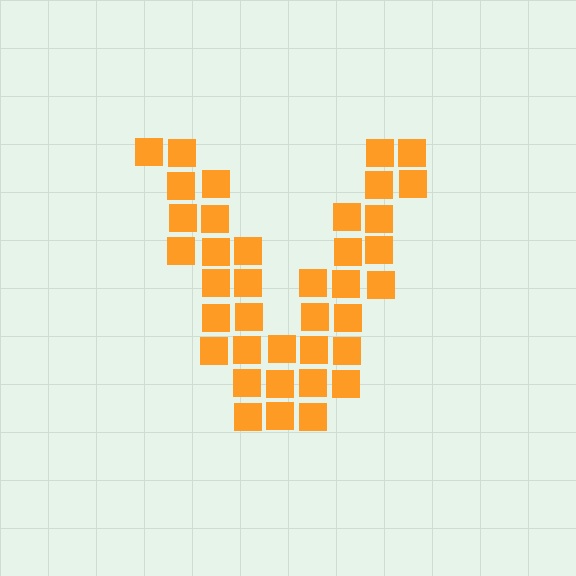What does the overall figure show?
The overall figure shows the letter V.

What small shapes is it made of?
It is made of small squares.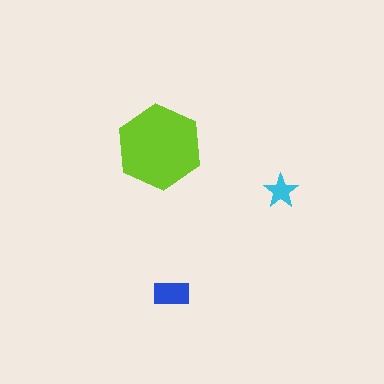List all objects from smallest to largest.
The cyan star, the blue rectangle, the lime hexagon.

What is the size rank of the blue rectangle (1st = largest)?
2nd.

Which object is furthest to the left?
The lime hexagon is leftmost.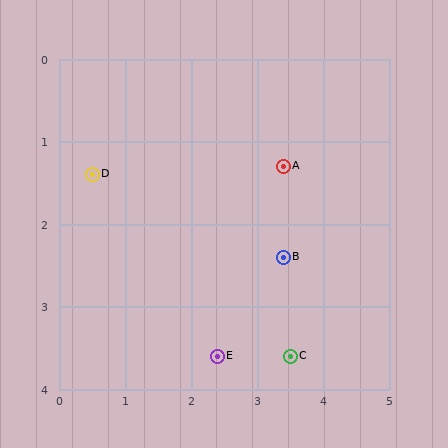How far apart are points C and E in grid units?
Points C and E are about 1.1 grid units apart.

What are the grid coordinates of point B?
Point B is at approximately (3.4, 2.4).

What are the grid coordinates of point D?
Point D is at approximately (0.5, 1.4).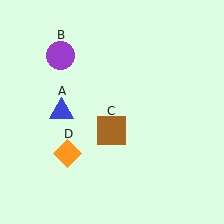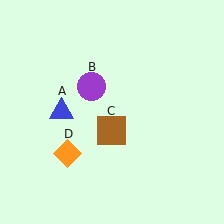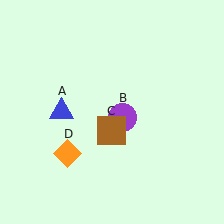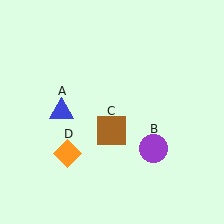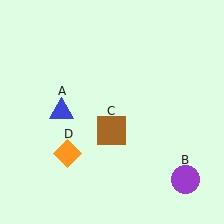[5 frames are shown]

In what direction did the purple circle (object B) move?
The purple circle (object B) moved down and to the right.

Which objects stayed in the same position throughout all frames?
Blue triangle (object A) and brown square (object C) and orange diamond (object D) remained stationary.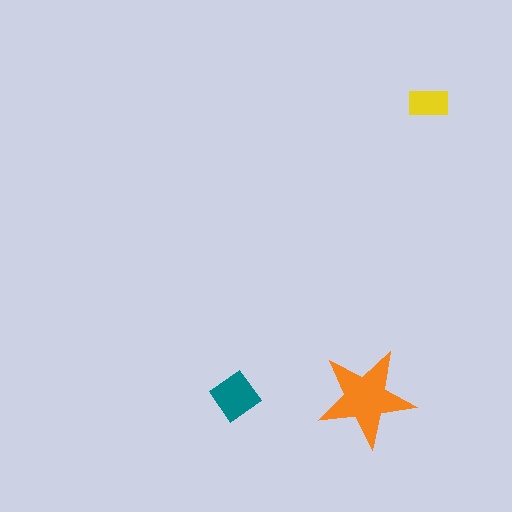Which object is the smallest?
The yellow rectangle.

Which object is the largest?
The orange star.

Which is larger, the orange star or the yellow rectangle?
The orange star.